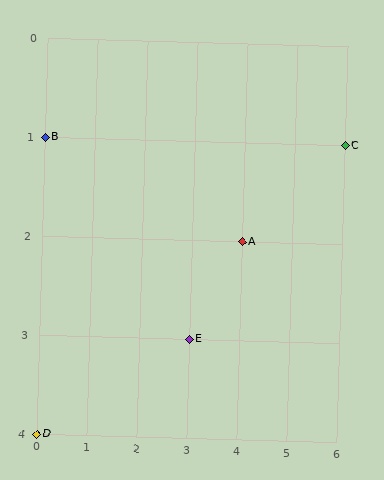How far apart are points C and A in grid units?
Points C and A are 2 columns and 1 row apart (about 2.2 grid units diagonally).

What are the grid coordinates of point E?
Point E is at grid coordinates (3, 3).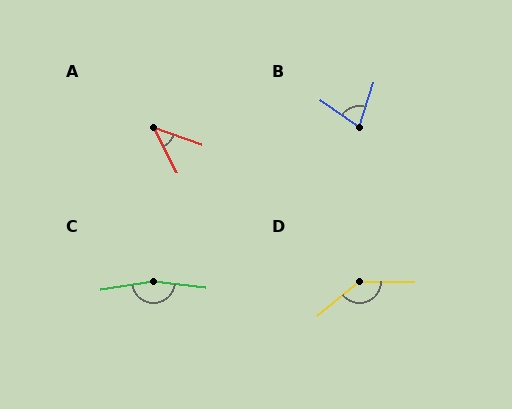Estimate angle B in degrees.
Approximately 72 degrees.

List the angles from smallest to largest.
A (42°), B (72°), D (141°), C (165°).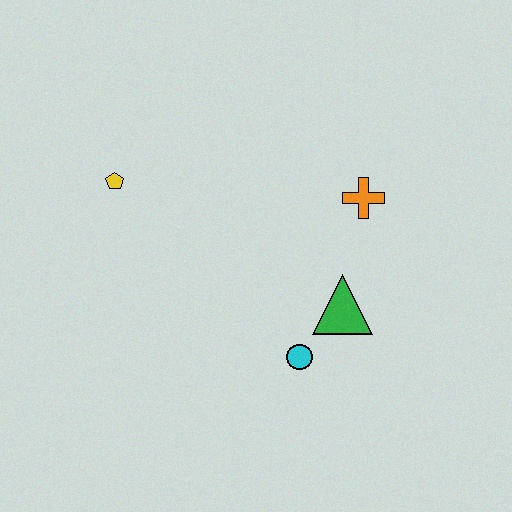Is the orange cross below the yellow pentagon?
Yes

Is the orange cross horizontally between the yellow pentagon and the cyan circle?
No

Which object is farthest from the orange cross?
The yellow pentagon is farthest from the orange cross.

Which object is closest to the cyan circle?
The green triangle is closest to the cyan circle.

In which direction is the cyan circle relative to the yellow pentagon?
The cyan circle is to the right of the yellow pentagon.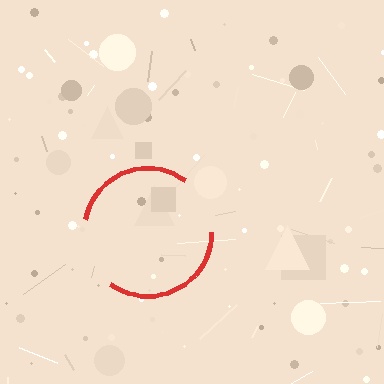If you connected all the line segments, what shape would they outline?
They would outline a circle.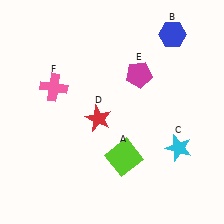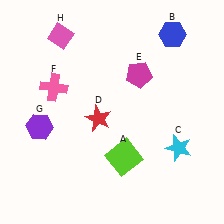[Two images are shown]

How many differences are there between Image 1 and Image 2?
There are 2 differences between the two images.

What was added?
A purple hexagon (G), a pink diamond (H) were added in Image 2.